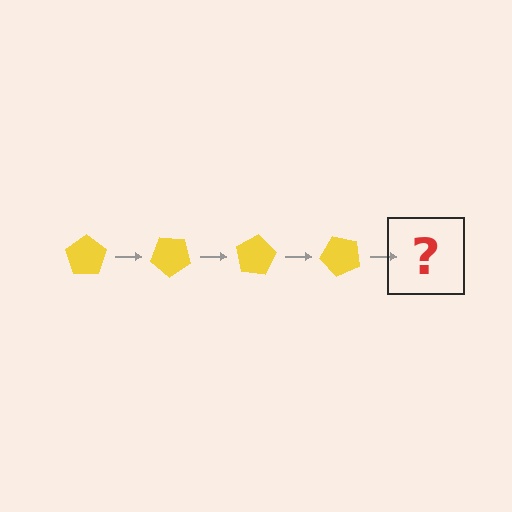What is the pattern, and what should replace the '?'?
The pattern is that the pentagon rotates 40 degrees each step. The '?' should be a yellow pentagon rotated 160 degrees.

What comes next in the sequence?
The next element should be a yellow pentagon rotated 160 degrees.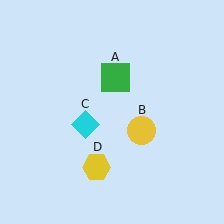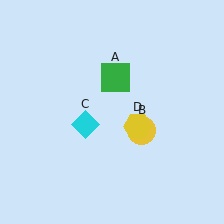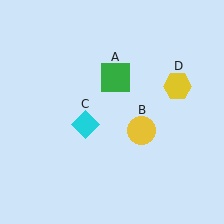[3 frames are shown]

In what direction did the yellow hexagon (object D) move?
The yellow hexagon (object D) moved up and to the right.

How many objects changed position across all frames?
1 object changed position: yellow hexagon (object D).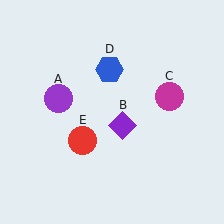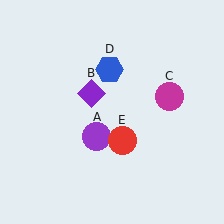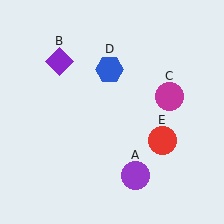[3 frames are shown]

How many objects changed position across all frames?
3 objects changed position: purple circle (object A), purple diamond (object B), red circle (object E).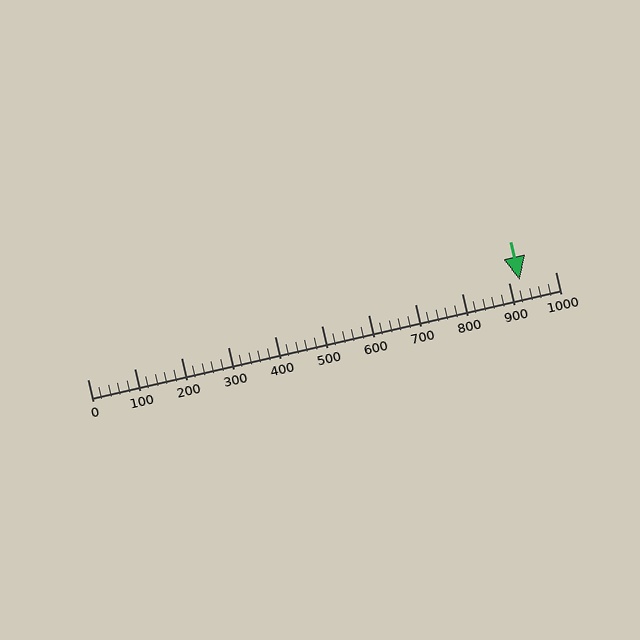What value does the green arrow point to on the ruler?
The green arrow points to approximately 925.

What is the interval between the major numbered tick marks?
The major tick marks are spaced 100 units apart.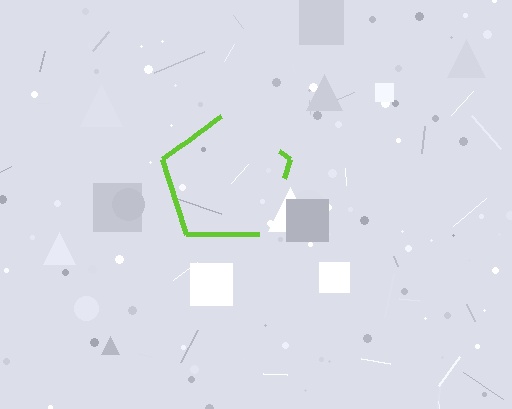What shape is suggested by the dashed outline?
The dashed outline suggests a pentagon.